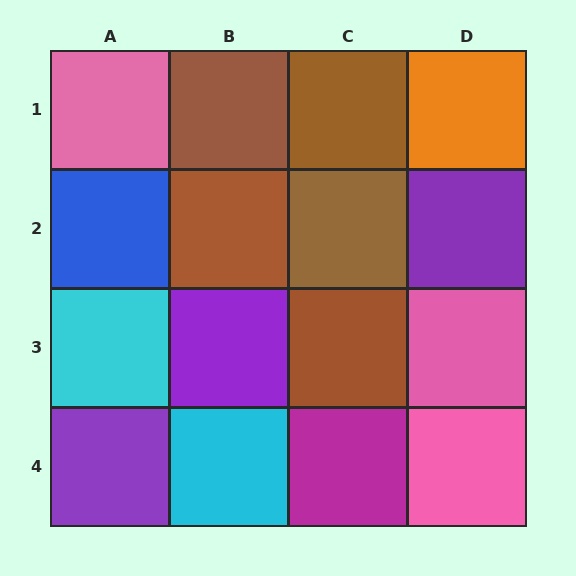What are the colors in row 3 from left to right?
Cyan, purple, brown, pink.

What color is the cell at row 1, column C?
Brown.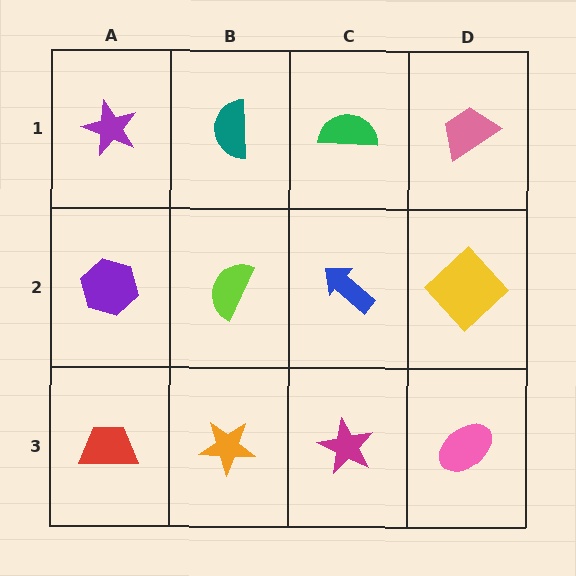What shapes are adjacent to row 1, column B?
A lime semicircle (row 2, column B), a purple star (row 1, column A), a green semicircle (row 1, column C).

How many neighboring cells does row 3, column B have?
3.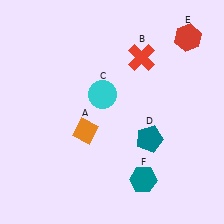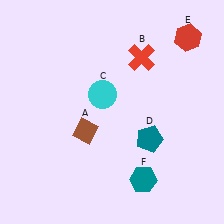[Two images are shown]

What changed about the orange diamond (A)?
In Image 1, A is orange. In Image 2, it changed to brown.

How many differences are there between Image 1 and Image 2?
There is 1 difference between the two images.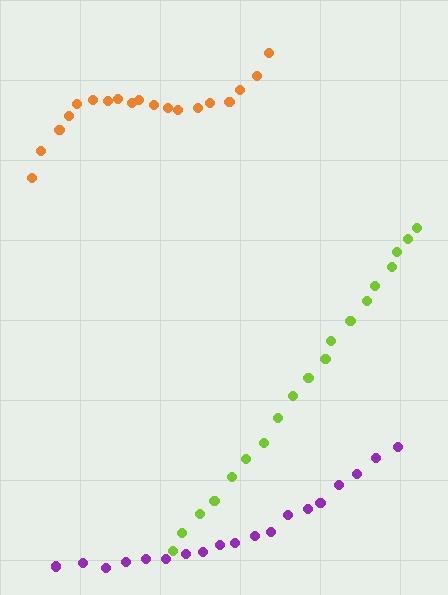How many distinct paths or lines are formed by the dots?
There are 3 distinct paths.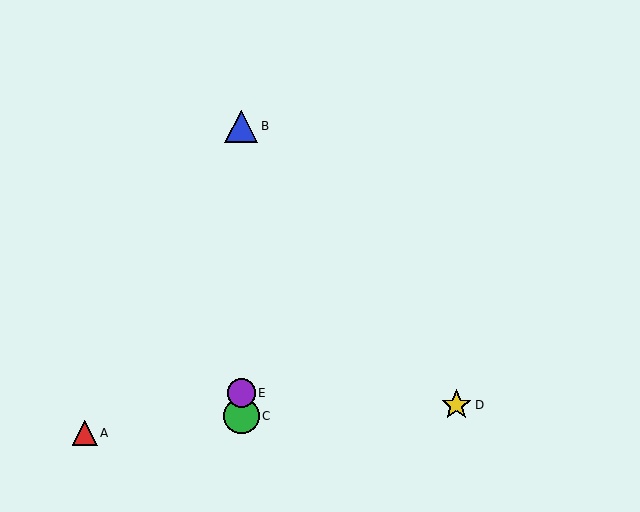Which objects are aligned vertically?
Objects B, C, E are aligned vertically.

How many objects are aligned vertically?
3 objects (B, C, E) are aligned vertically.